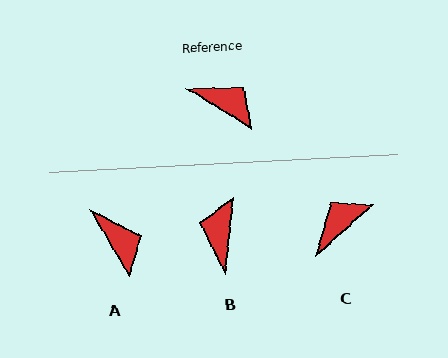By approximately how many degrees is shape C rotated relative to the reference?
Approximately 74 degrees counter-clockwise.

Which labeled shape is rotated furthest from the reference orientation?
B, about 116 degrees away.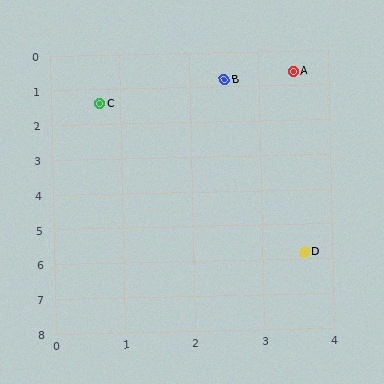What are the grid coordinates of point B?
Point B is at approximately (2.5, 0.8).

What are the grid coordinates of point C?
Point C is at approximately (0.7, 1.4).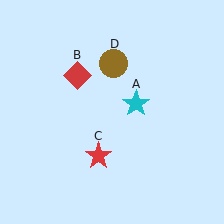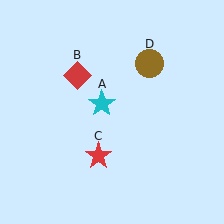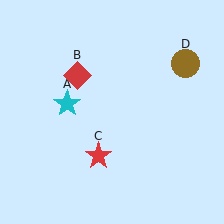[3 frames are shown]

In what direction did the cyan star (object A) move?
The cyan star (object A) moved left.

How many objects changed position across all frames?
2 objects changed position: cyan star (object A), brown circle (object D).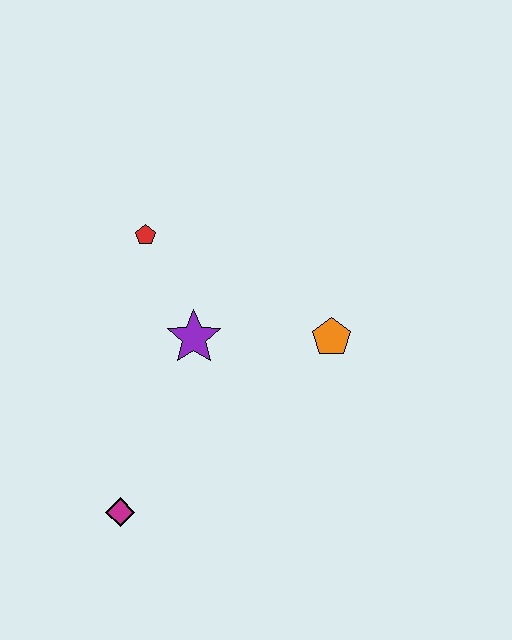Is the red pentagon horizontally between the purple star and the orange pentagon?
No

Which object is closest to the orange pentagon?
The purple star is closest to the orange pentagon.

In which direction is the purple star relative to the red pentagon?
The purple star is below the red pentagon.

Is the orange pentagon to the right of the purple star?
Yes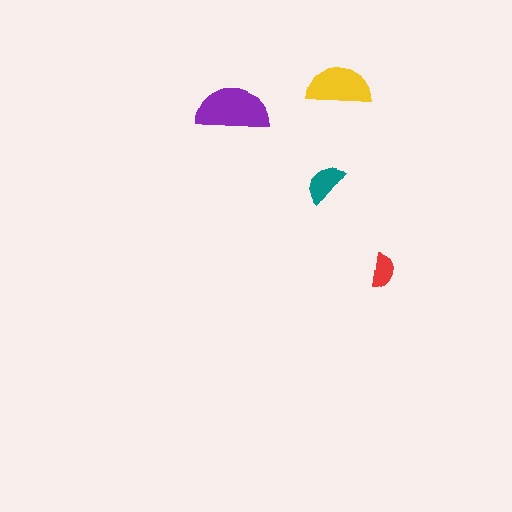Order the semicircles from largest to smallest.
the purple one, the yellow one, the teal one, the red one.